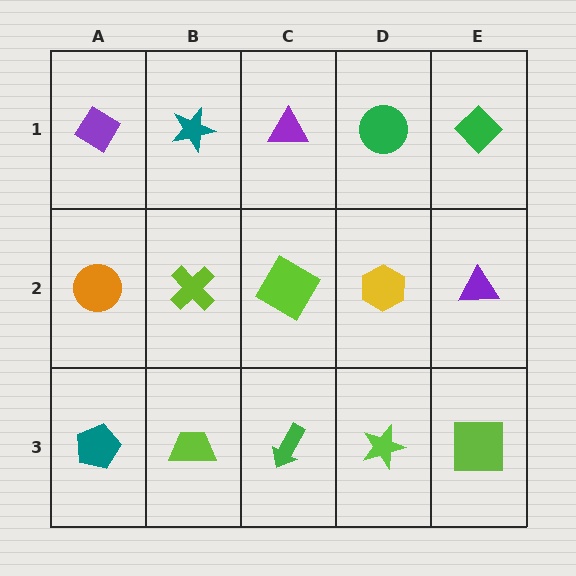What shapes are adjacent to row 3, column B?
A lime cross (row 2, column B), a teal pentagon (row 3, column A), a green arrow (row 3, column C).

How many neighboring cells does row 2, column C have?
4.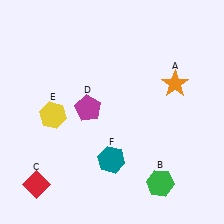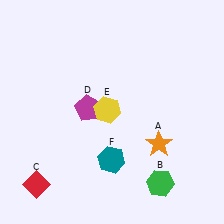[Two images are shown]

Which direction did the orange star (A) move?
The orange star (A) moved down.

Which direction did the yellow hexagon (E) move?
The yellow hexagon (E) moved right.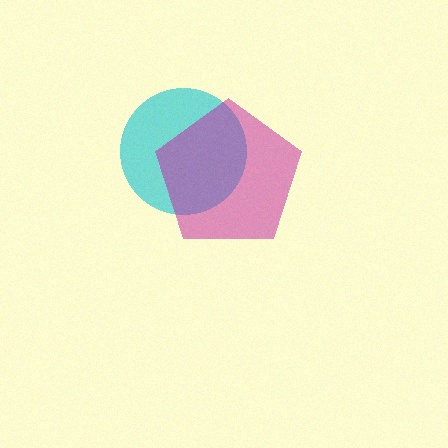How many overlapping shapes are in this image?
There are 2 overlapping shapes in the image.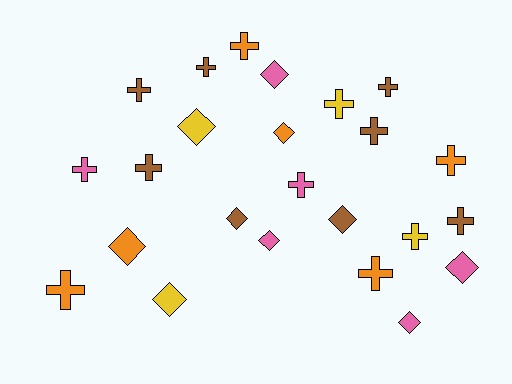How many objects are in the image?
There are 24 objects.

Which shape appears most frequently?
Cross, with 14 objects.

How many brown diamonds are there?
There are 2 brown diamonds.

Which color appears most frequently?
Brown, with 8 objects.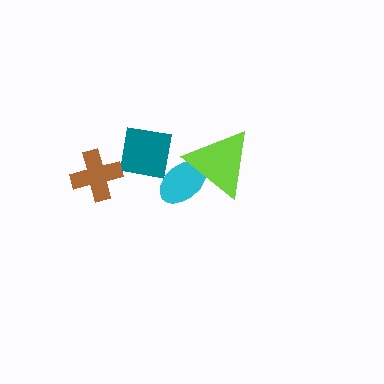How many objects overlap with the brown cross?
0 objects overlap with the brown cross.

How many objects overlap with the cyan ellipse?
2 objects overlap with the cyan ellipse.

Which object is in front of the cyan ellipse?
The lime triangle is in front of the cyan ellipse.